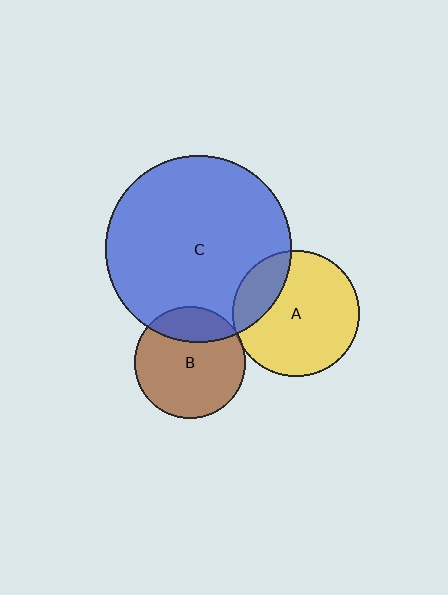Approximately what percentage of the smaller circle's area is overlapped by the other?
Approximately 25%.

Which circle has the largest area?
Circle C (blue).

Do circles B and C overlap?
Yes.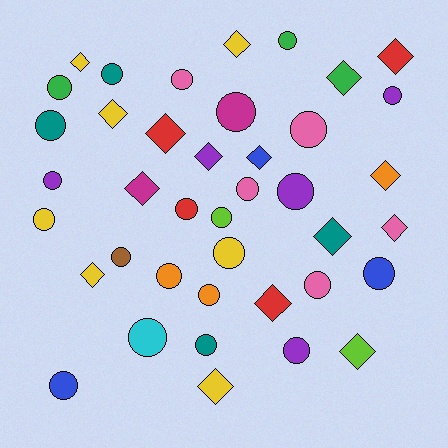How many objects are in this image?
There are 40 objects.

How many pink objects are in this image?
There are 5 pink objects.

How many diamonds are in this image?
There are 16 diamonds.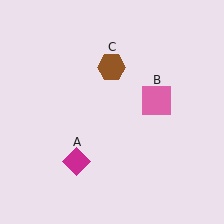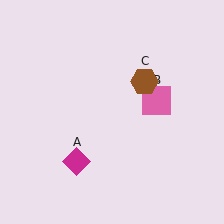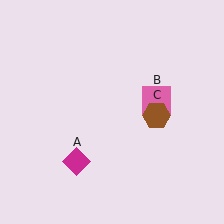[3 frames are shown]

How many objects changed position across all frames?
1 object changed position: brown hexagon (object C).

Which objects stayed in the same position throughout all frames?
Magenta diamond (object A) and pink square (object B) remained stationary.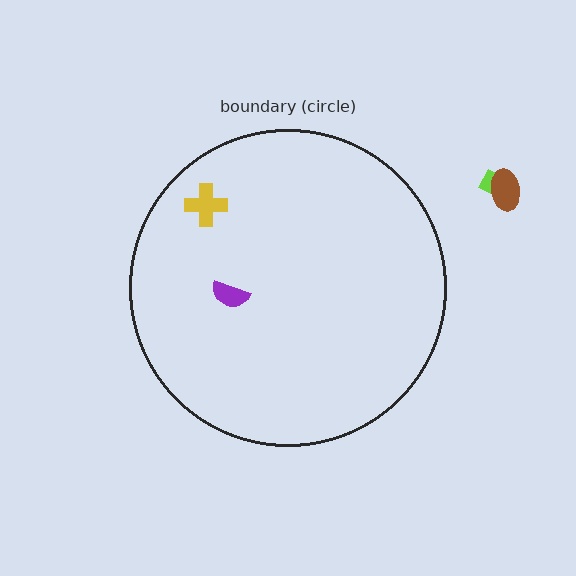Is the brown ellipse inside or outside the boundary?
Outside.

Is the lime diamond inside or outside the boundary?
Outside.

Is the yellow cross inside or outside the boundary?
Inside.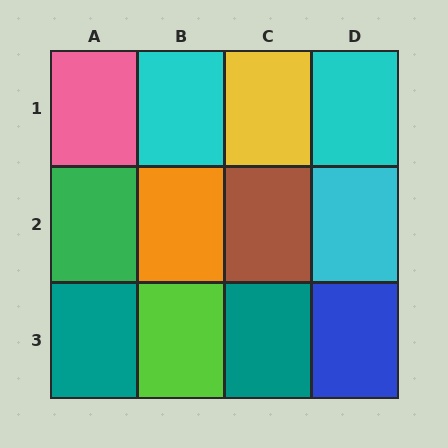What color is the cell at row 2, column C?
Brown.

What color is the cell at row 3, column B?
Lime.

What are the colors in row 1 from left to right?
Pink, cyan, yellow, cyan.